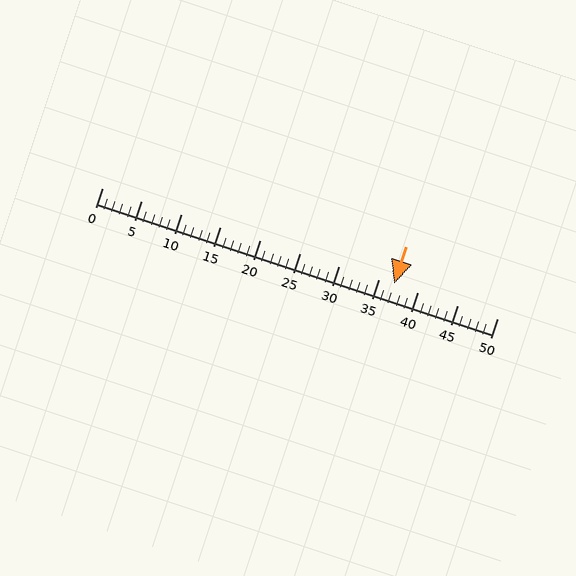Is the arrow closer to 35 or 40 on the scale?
The arrow is closer to 35.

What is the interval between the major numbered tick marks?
The major tick marks are spaced 5 units apart.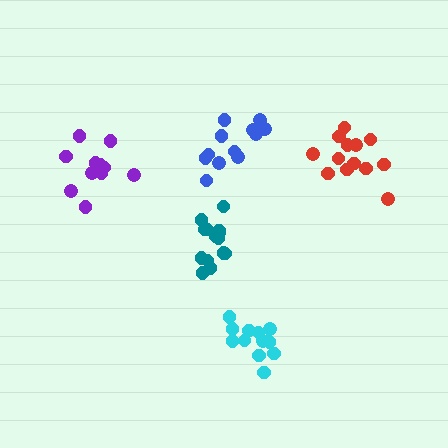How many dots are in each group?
Group 1: 12 dots, Group 2: 11 dots, Group 3: 13 dots, Group 4: 12 dots, Group 5: 14 dots (62 total).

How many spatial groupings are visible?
There are 5 spatial groupings.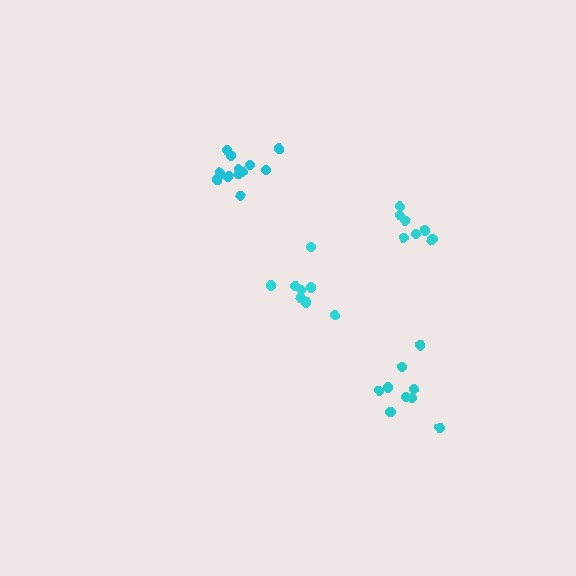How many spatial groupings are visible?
There are 4 spatial groupings.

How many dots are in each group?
Group 1: 8 dots, Group 2: 13 dots, Group 3: 7 dots, Group 4: 9 dots (37 total).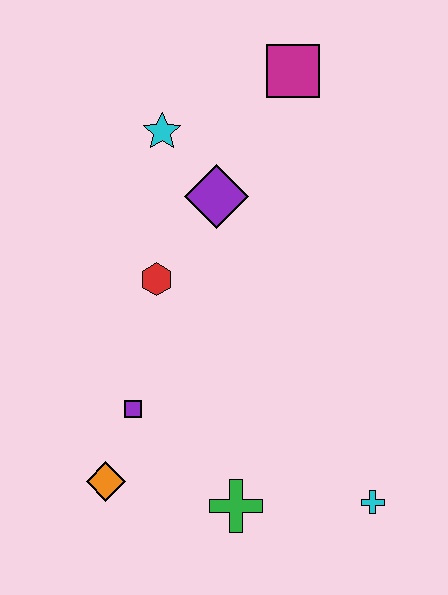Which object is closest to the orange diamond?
The purple square is closest to the orange diamond.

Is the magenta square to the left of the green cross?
No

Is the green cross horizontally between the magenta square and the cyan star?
Yes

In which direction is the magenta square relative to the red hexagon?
The magenta square is above the red hexagon.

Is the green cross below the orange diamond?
Yes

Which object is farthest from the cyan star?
The cyan cross is farthest from the cyan star.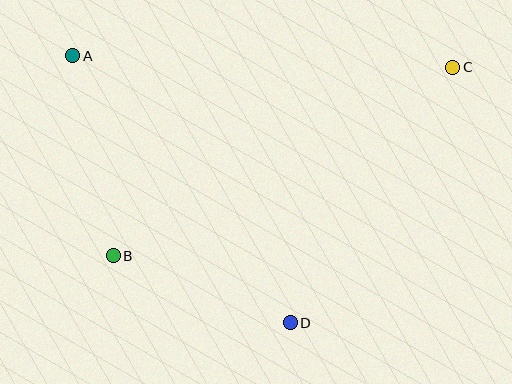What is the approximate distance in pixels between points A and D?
The distance between A and D is approximately 345 pixels.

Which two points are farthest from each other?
Points B and C are farthest from each other.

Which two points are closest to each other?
Points B and D are closest to each other.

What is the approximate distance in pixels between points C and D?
The distance between C and D is approximately 303 pixels.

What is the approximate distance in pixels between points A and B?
The distance between A and B is approximately 204 pixels.